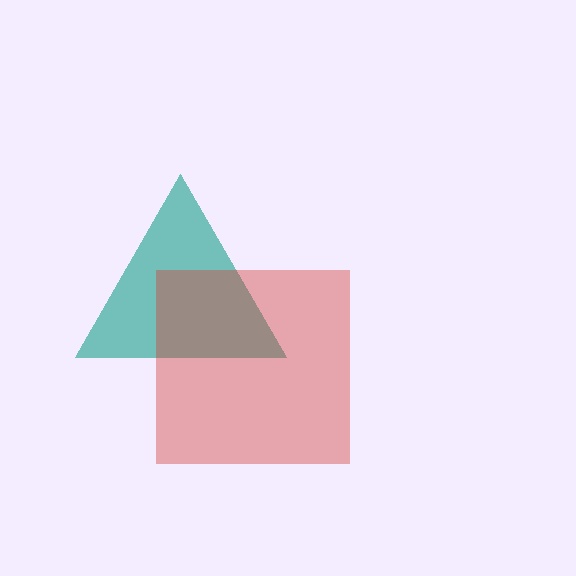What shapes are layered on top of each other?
The layered shapes are: a teal triangle, a red square.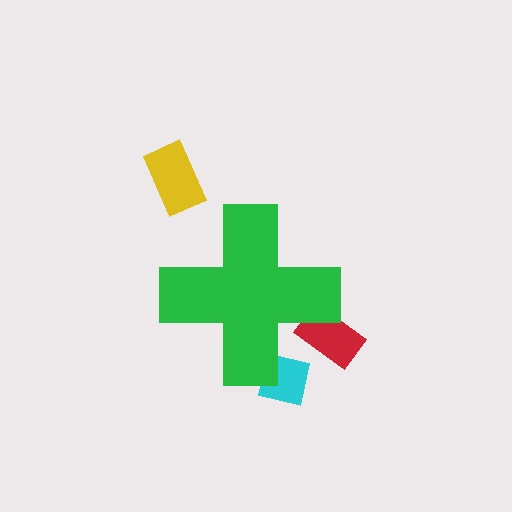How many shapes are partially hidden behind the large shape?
2 shapes are partially hidden.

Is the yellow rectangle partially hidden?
No, the yellow rectangle is fully visible.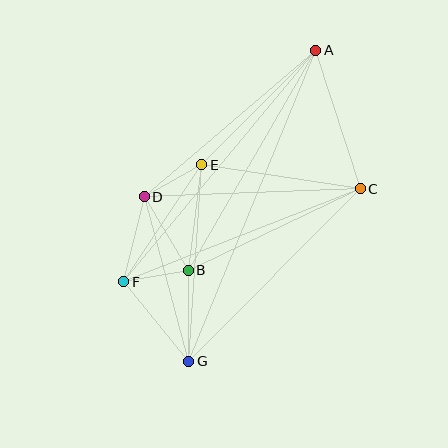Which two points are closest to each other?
Points B and F are closest to each other.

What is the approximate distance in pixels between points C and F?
The distance between C and F is approximately 254 pixels.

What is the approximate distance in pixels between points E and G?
The distance between E and G is approximately 197 pixels.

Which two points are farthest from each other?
Points A and G are farthest from each other.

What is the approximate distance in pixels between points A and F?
The distance between A and F is approximately 301 pixels.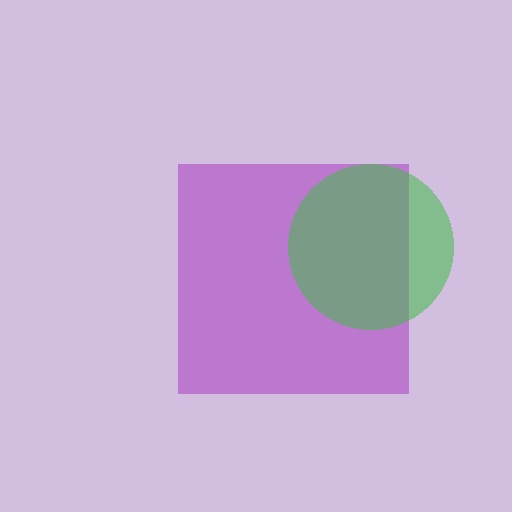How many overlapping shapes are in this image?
There are 2 overlapping shapes in the image.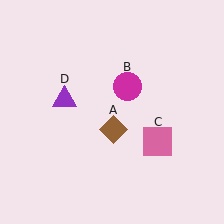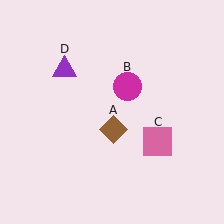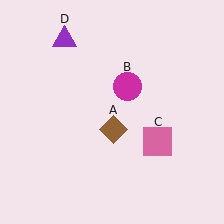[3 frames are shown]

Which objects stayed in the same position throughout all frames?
Brown diamond (object A) and magenta circle (object B) and pink square (object C) remained stationary.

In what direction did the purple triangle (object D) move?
The purple triangle (object D) moved up.